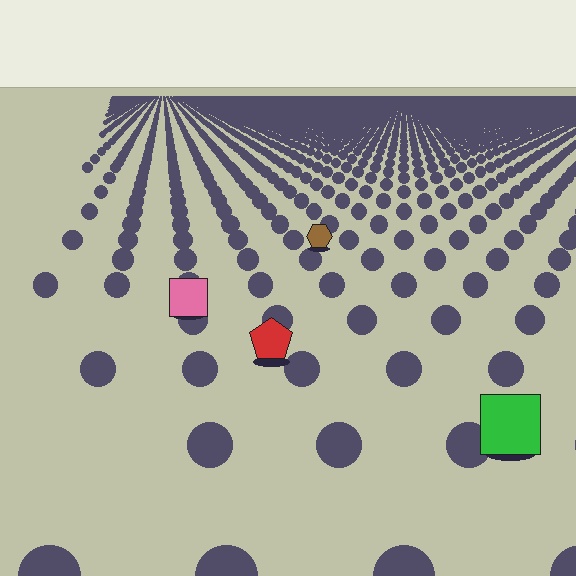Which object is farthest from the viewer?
The brown hexagon is farthest from the viewer. It appears smaller and the ground texture around it is denser.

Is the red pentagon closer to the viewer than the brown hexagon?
Yes. The red pentagon is closer — you can tell from the texture gradient: the ground texture is coarser near it.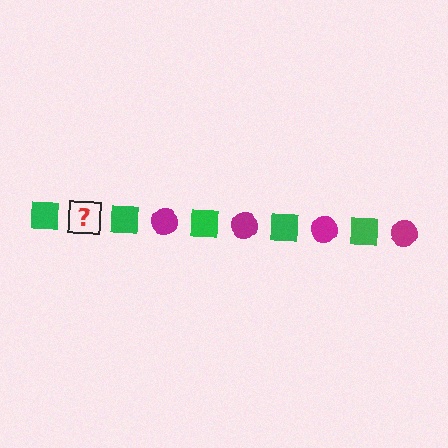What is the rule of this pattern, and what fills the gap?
The rule is that the pattern alternates between green square and magenta circle. The gap should be filled with a magenta circle.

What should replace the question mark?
The question mark should be replaced with a magenta circle.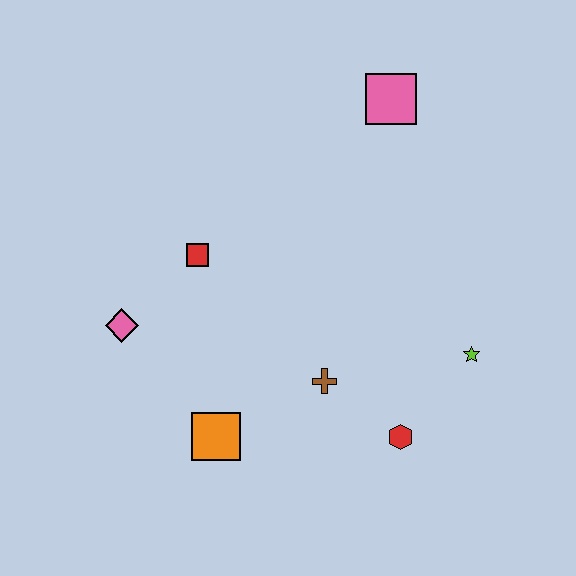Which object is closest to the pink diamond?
The red square is closest to the pink diamond.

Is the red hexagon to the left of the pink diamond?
No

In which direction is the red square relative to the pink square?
The red square is to the left of the pink square.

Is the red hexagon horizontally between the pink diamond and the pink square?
No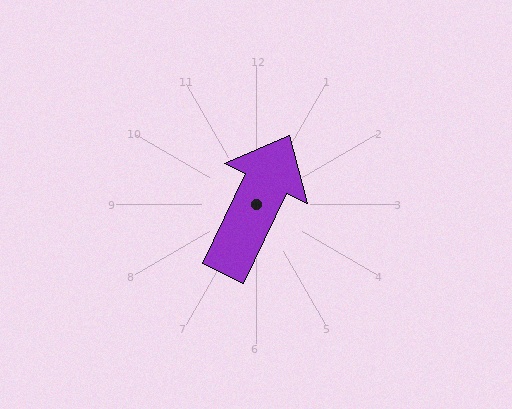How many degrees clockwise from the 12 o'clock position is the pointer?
Approximately 26 degrees.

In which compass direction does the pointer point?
Northeast.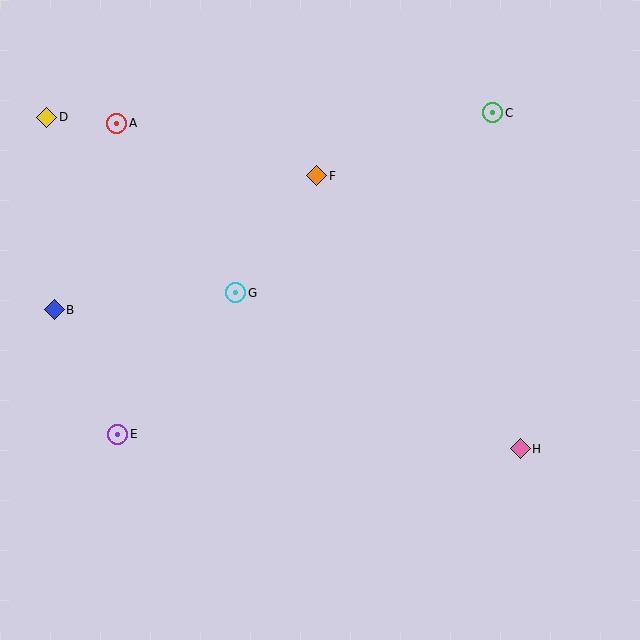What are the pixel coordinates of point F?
Point F is at (317, 176).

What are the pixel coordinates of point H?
Point H is at (520, 449).